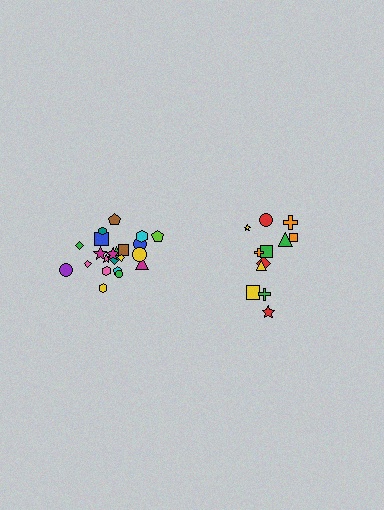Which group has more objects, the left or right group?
The left group.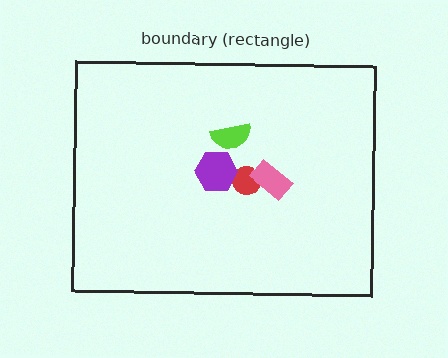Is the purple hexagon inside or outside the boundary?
Inside.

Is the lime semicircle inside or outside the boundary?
Inside.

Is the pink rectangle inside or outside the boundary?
Inside.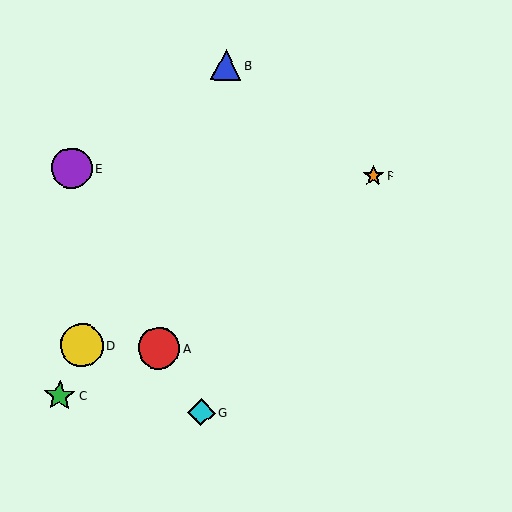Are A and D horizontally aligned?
Yes, both are at y≈348.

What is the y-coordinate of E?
Object E is at y≈168.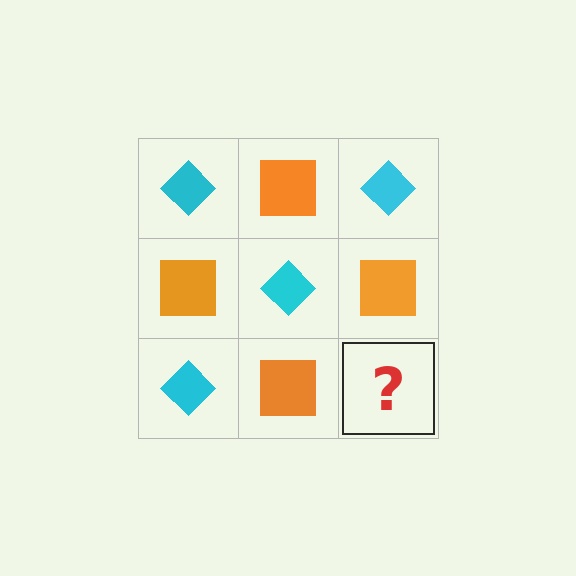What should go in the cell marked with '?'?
The missing cell should contain a cyan diamond.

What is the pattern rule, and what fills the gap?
The rule is that it alternates cyan diamond and orange square in a checkerboard pattern. The gap should be filled with a cyan diamond.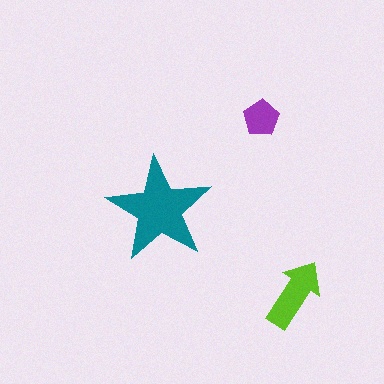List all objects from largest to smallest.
The teal star, the lime arrow, the purple pentagon.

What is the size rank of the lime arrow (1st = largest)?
2nd.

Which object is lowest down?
The lime arrow is bottommost.